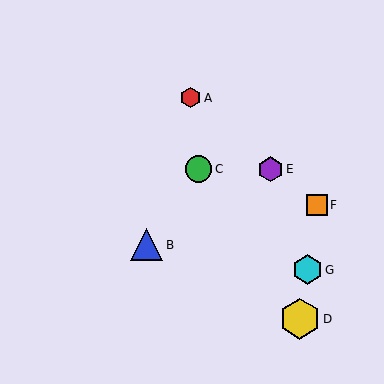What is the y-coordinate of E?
Object E is at y≈169.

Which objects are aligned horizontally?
Objects C, E are aligned horizontally.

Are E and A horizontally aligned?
No, E is at y≈169 and A is at y≈98.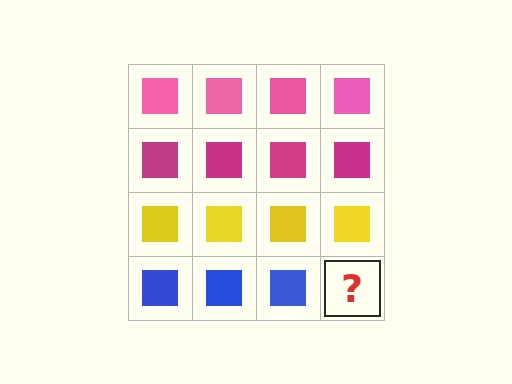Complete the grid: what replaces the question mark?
The question mark should be replaced with a blue square.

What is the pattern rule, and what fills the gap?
The rule is that each row has a consistent color. The gap should be filled with a blue square.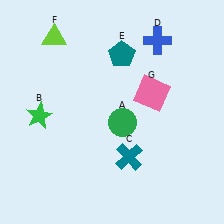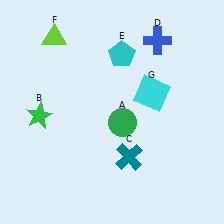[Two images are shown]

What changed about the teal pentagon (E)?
In Image 1, E is teal. In Image 2, it changed to cyan.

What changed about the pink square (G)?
In Image 1, G is pink. In Image 2, it changed to cyan.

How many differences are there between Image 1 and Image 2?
There are 2 differences between the two images.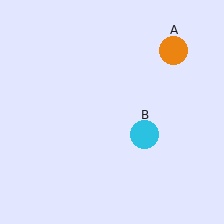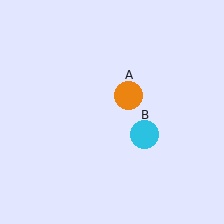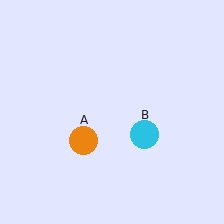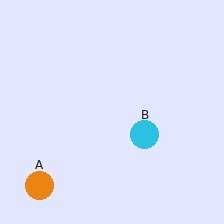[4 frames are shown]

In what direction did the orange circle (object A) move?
The orange circle (object A) moved down and to the left.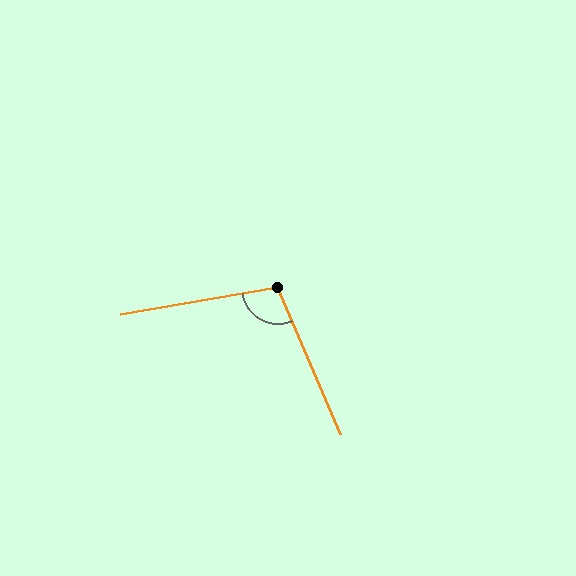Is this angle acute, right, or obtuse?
It is obtuse.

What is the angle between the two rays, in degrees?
Approximately 103 degrees.